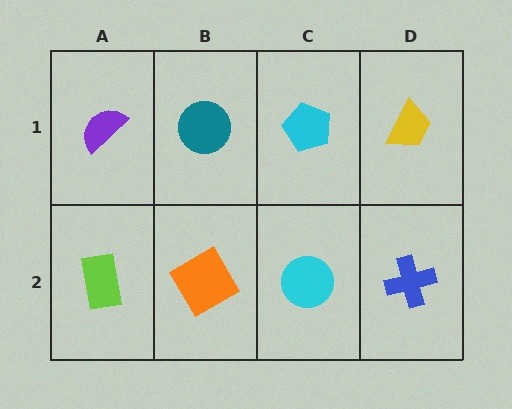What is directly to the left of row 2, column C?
An orange square.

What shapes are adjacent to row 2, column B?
A teal circle (row 1, column B), a lime rectangle (row 2, column A), a cyan circle (row 2, column C).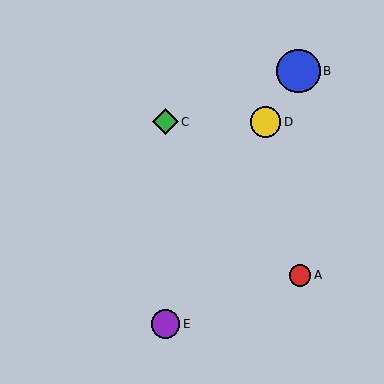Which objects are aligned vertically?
Objects C, E are aligned vertically.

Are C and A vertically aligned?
No, C is at x≈165 and A is at x≈300.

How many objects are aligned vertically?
2 objects (C, E) are aligned vertically.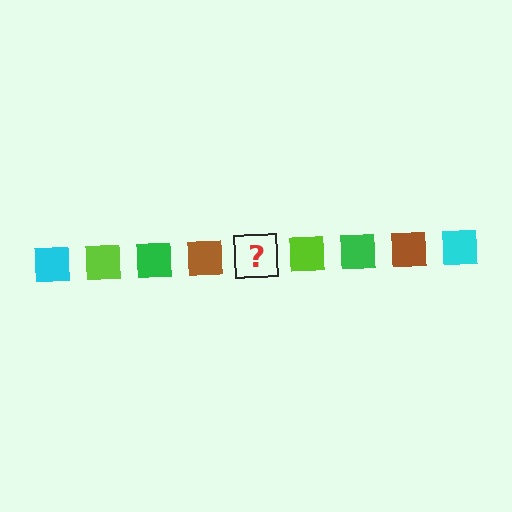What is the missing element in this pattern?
The missing element is a cyan square.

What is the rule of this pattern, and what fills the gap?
The rule is that the pattern cycles through cyan, lime, green, brown squares. The gap should be filled with a cyan square.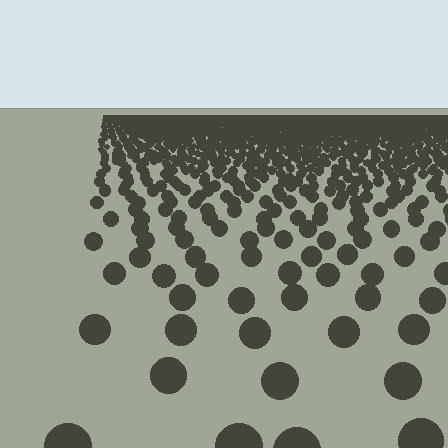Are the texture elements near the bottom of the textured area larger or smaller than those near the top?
Larger. Near the bottom, elements are closer to the viewer and appear at a bigger on-screen size.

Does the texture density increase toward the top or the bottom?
Density increases toward the top.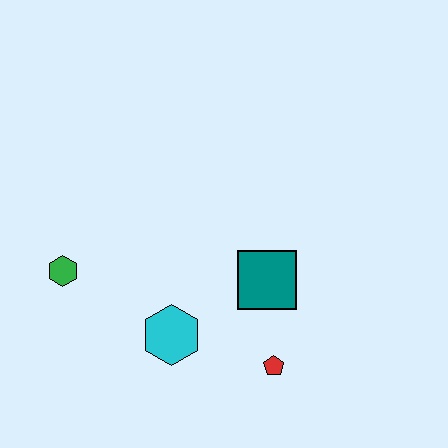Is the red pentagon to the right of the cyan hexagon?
Yes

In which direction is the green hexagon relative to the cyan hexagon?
The green hexagon is to the left of the cyan hexagon.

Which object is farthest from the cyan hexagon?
The green hexagon is farthest from the cyan hexagon.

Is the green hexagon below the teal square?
No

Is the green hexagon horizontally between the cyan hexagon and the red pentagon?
No